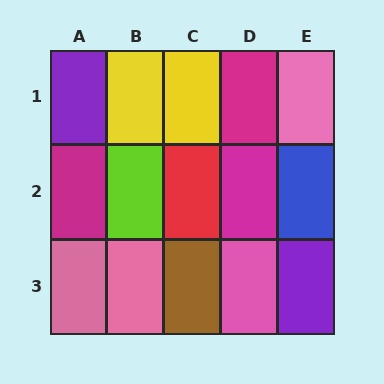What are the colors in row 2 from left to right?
Magenta, lime, red, magenta, blue.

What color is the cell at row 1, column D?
Magenta.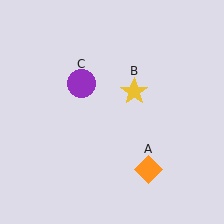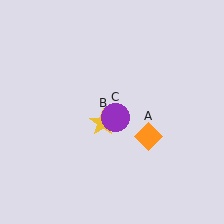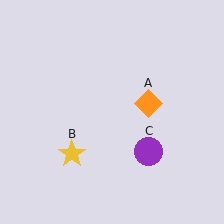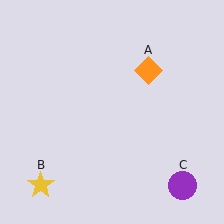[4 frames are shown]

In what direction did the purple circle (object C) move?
The purple circle (object C) moved down and to the right.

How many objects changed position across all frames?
3 objects changed position: orange diamond (object A), yellow star (object B), purple circle (object C).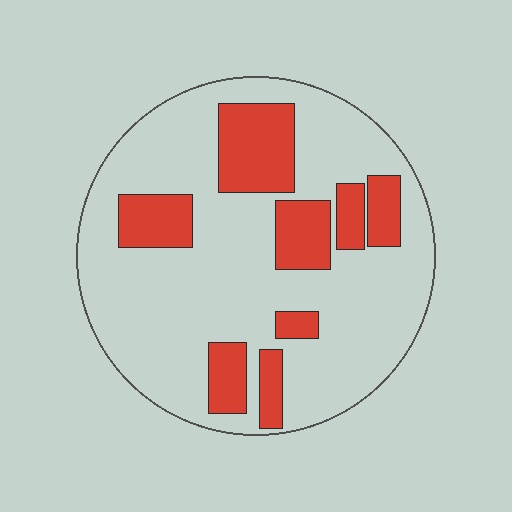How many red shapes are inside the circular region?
8.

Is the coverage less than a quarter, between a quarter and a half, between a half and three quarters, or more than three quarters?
Less than a quarter.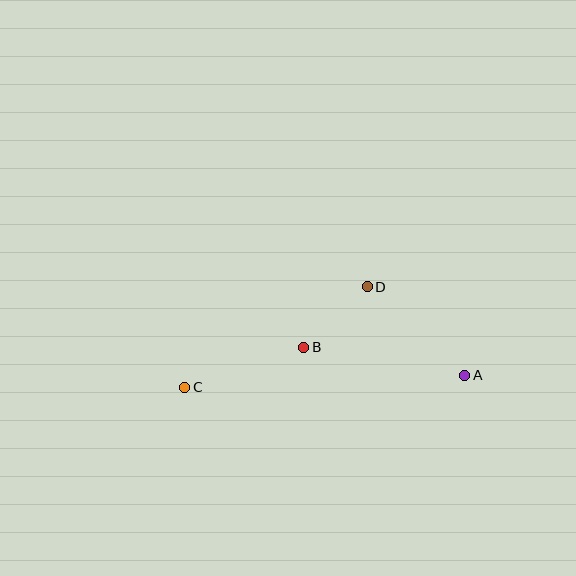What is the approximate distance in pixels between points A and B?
The distance between A and B is approximately 163 pixels.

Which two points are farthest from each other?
Points A and C are farthest from each other.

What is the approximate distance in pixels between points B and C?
The distance between B and C is approximately 125 pixels.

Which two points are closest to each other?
Points B and D are closest to each other.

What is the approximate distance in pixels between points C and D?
The distance between C and D is approximately 208 pixels.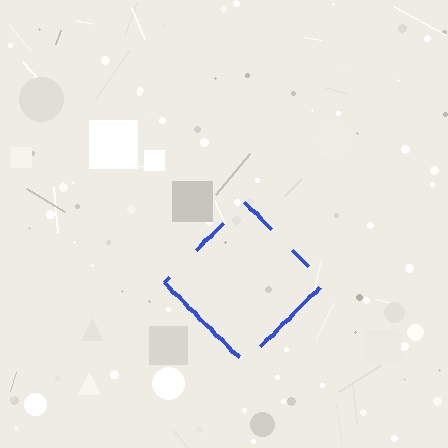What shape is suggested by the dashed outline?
The dashed outline suggests a diamond.